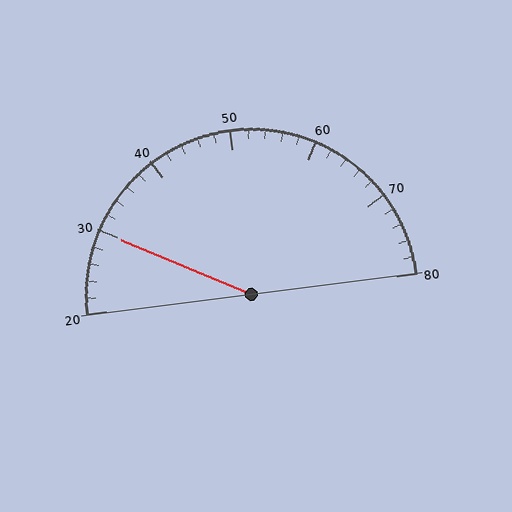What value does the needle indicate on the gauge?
The needle indicates approximately 30.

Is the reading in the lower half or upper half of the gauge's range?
The reading is in the lower half of the range (20 to 80).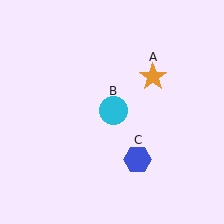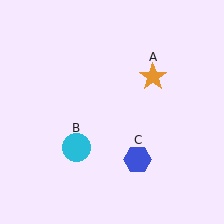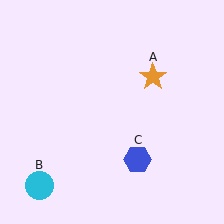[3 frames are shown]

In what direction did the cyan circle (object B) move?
The cyan circle (object B) moved down and to the left.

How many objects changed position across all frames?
1 object changed position: cyan circle (object B).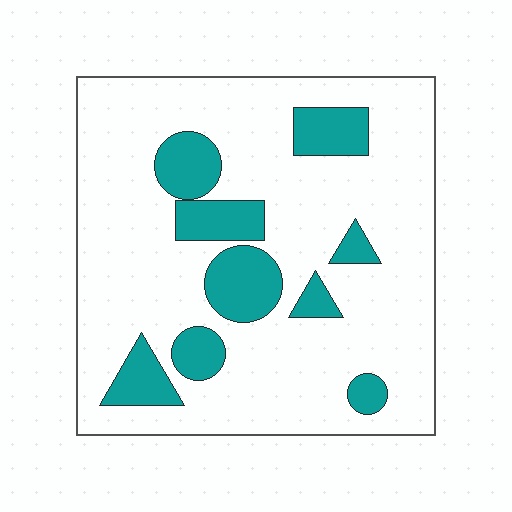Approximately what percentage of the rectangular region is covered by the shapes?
Approximately 20%.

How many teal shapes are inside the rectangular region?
9.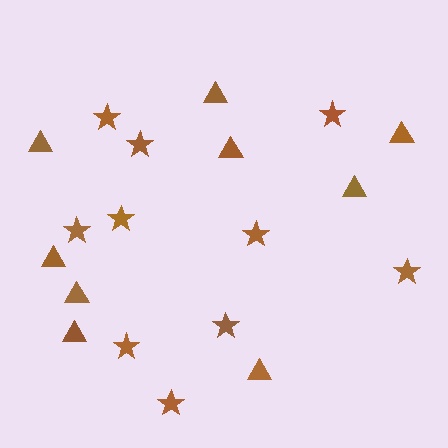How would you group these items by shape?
There are 2 groups: one group of stars (10) and one group of triangles (9).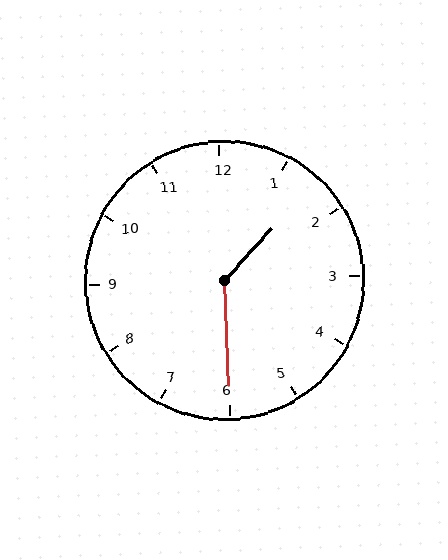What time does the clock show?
1:30.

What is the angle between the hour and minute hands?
Approximately 135 degrees.